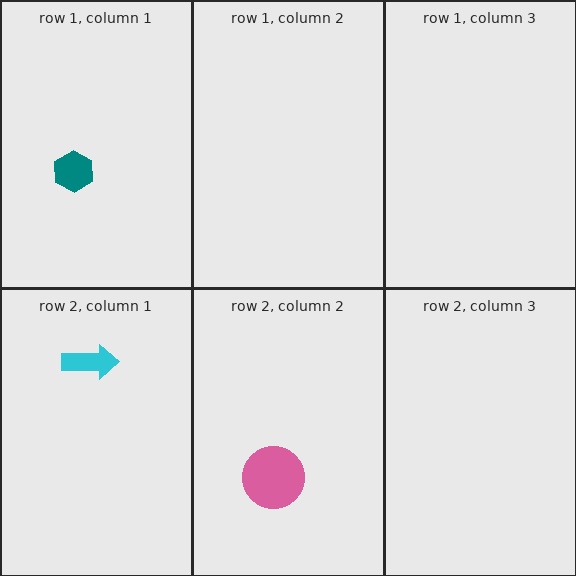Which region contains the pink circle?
The row 2, column 2 region.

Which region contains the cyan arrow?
The row 2, column 1 region.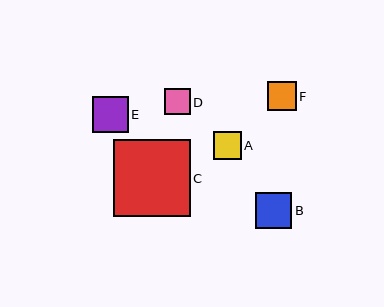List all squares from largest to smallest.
From largest to smallest: C, E, B, F, A, D.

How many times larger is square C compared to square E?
Square C is approximately 2.1 times the size of square E.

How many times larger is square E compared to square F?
Square E is approximately 1.3 times the size of square F.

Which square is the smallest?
Square D is the smallest with a size of approximately 26 pixels.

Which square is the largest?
Square C is the largest with a size of approximately 77 pixels.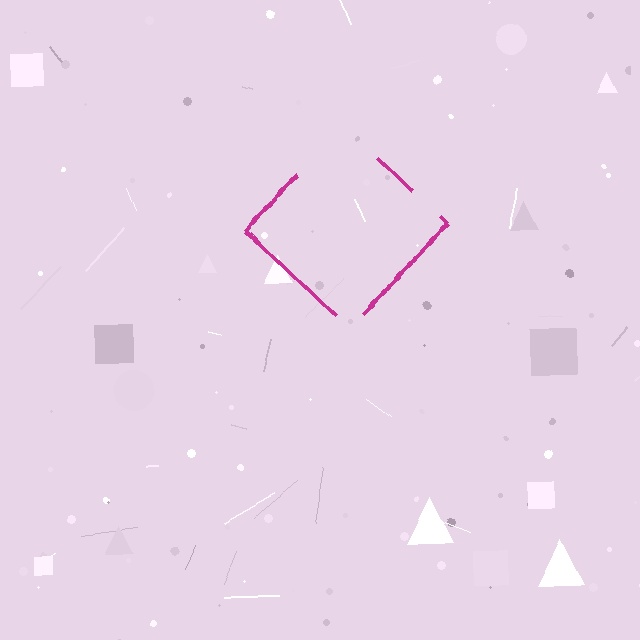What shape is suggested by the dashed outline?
The dashed outline suggests a diamond.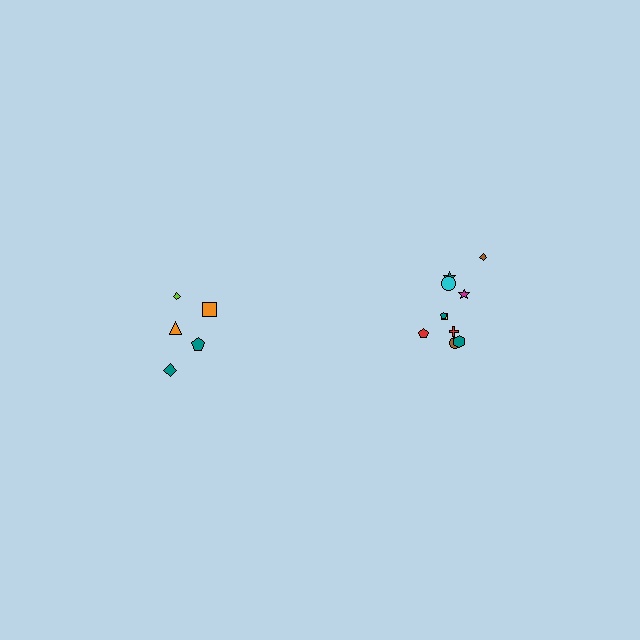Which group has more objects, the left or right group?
The right group.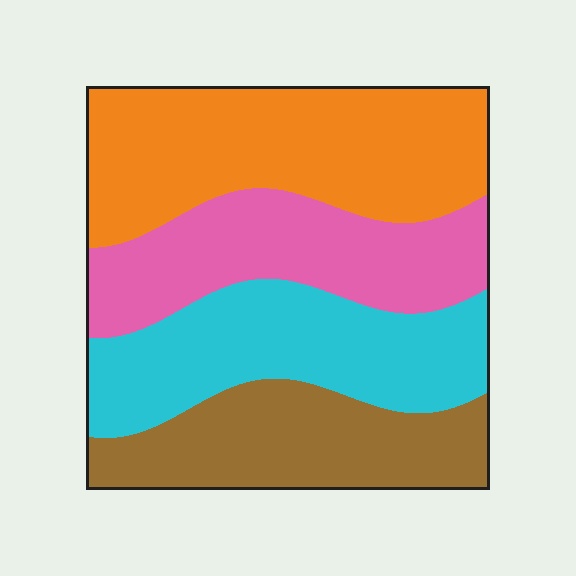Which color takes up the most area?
Orange, at roughly 30%.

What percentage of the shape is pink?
Pink covers around 25% of the shape.